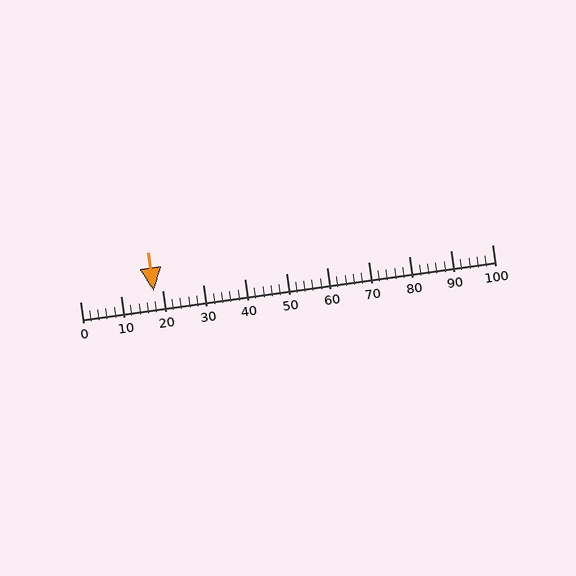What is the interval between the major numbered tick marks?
The major tick marks are spaced 10 units apart.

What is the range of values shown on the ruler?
The ruler shows values from 0 to 100.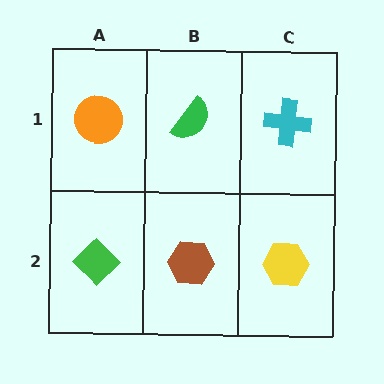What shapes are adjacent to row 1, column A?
A green diamond (row 2, column A), a green semicircle (row 1, column B).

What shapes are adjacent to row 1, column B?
A brown hexagon (row 2, column B), an orange circle (row 1, column A), a cyan cross (row 1, column C).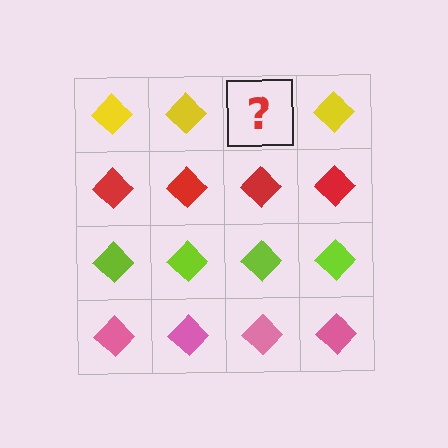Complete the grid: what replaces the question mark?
The question mark should be replaced with a yellow diamond.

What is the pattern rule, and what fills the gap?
The rule is that each row has a consistent color. The gap should be filled with a yellow diamond.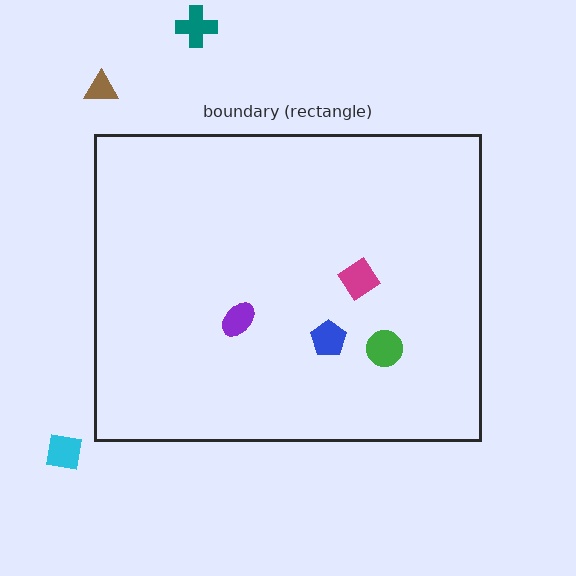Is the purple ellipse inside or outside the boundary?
Inside.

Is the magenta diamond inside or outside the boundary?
Inside.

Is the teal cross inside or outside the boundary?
Outside.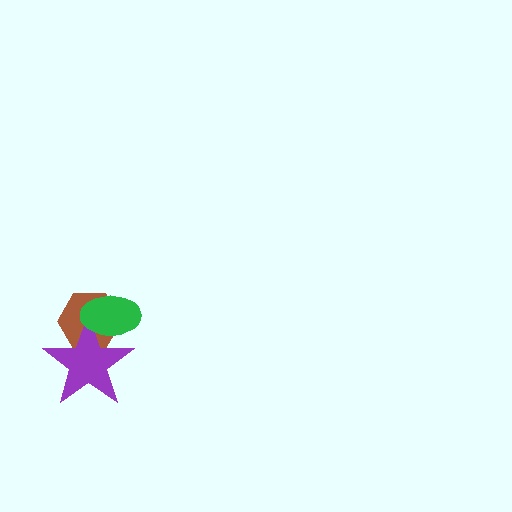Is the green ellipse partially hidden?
No, no other shape covers it.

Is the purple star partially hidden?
Yes, it is partially covered by another shape.